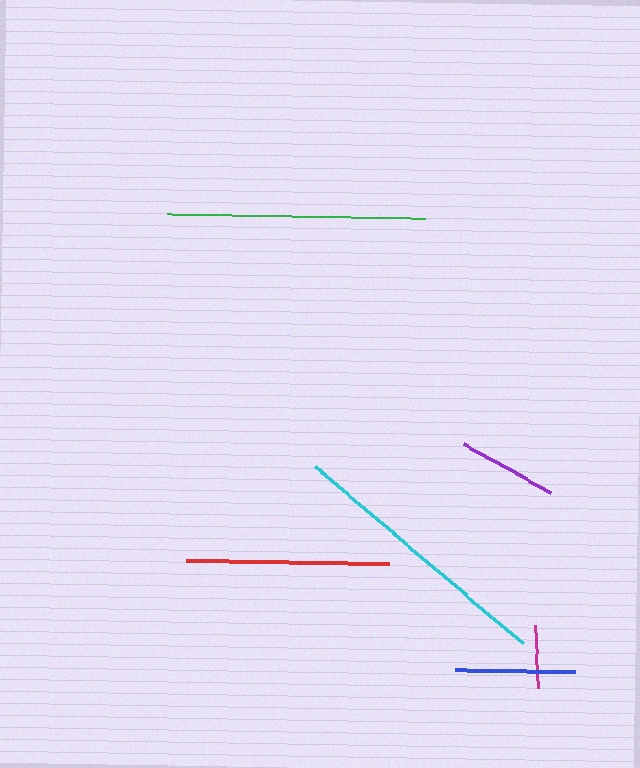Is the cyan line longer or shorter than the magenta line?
The cyan line is longer than the magenta line.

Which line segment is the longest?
The cyan line is the longest at approximately 273 pixels.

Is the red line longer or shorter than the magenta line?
The red line is longer than the magenta line.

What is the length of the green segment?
The green segment is approximately 258 pixels long.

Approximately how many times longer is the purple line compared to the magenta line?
The purple line is approximately 1.6 times the length of the magenta line.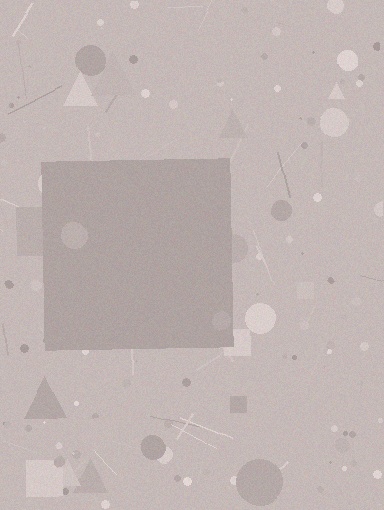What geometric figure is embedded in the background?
A square is embedded in the background.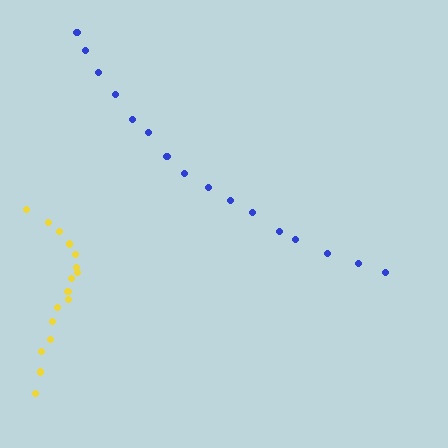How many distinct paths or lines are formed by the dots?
There are 2 distinct paths.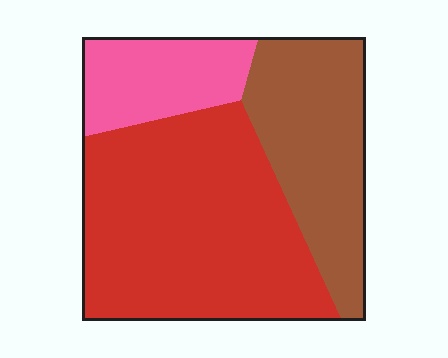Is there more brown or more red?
Red.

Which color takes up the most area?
Red, at roughly 55%.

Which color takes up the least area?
Pink, at roughly 15%.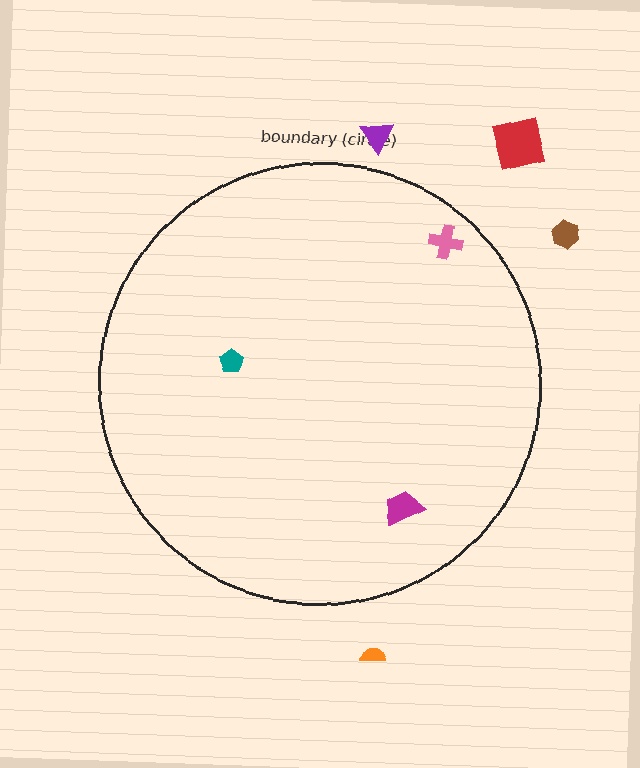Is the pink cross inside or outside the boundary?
Inside.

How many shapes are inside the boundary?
3 inside, 4 outside.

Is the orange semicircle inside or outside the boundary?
Outside.